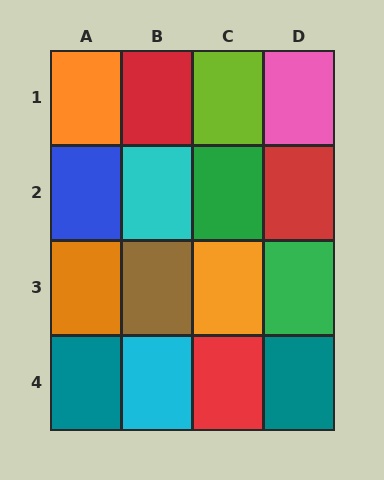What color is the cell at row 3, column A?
Orange.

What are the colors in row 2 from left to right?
Blue, cyan, green, red.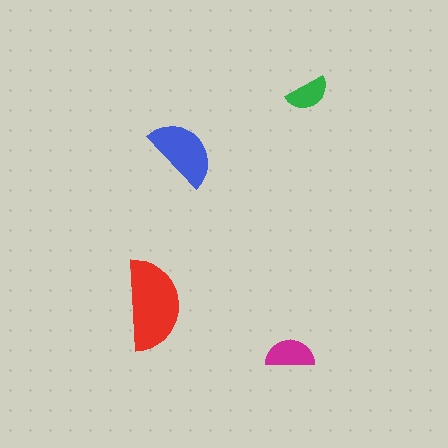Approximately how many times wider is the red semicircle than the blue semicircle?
About 1.5 times wider.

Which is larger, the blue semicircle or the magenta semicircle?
The blue one.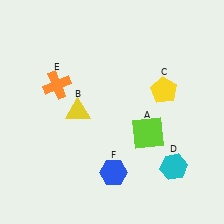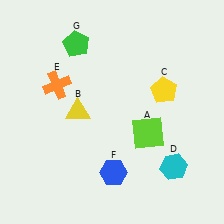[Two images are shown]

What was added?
A green pentagon (G) was added in Image 2.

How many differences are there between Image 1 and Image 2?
There is 1 difference between the two images.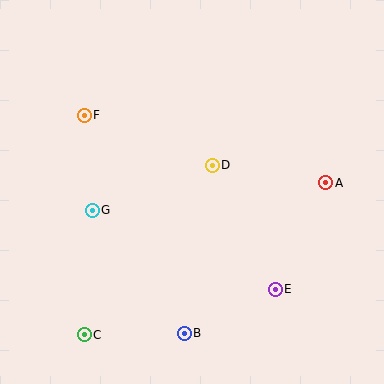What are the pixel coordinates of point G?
Point G is at (92, 210).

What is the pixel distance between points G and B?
The distance between G and B is 154 pixels.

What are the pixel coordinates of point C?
Point C is at (84, 335).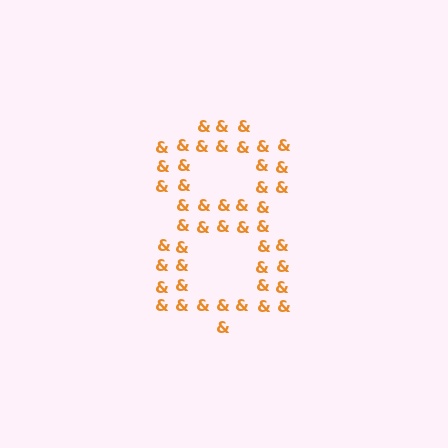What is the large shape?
The large shape is the digit 8.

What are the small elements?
The small elements are ampersands.